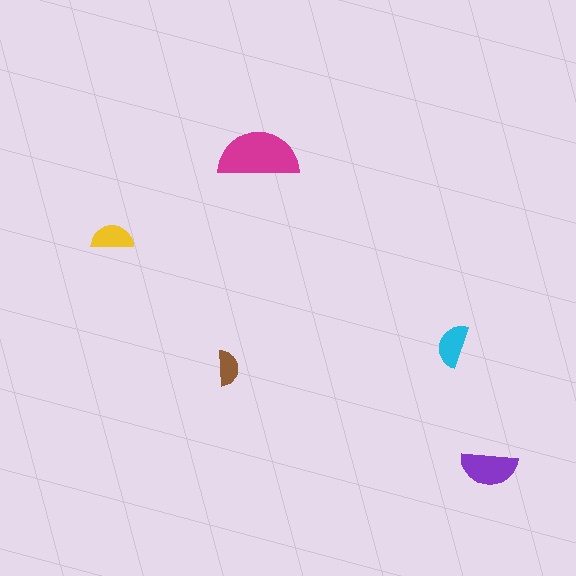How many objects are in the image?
There are 5 objects in the image.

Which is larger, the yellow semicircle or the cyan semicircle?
The cyan one.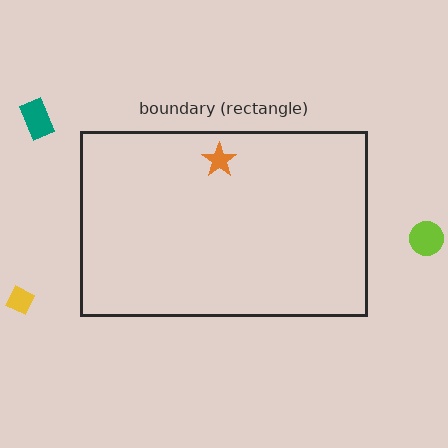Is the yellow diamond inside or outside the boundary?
Outside.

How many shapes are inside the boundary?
1 inside, 3 outside.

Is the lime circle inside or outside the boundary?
Outside.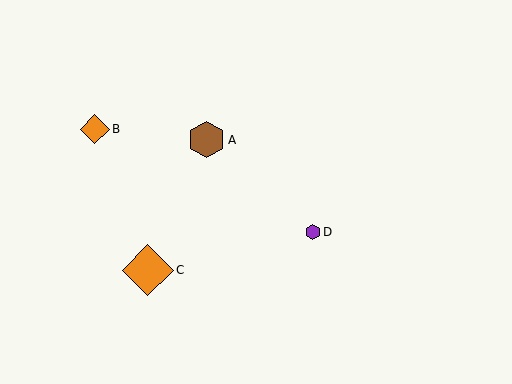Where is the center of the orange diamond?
The center of the orange diamond is at (148, 270).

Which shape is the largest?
The orange diamond (labeled C) is the largest.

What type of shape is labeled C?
Shape C is an orange diamond.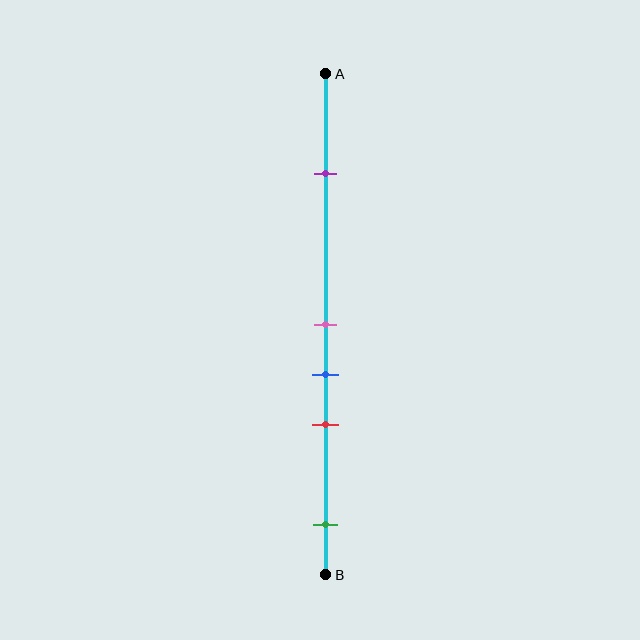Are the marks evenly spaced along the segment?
No, the marks are not evenly spaced.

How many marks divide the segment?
There are 5 marks dividing the segment.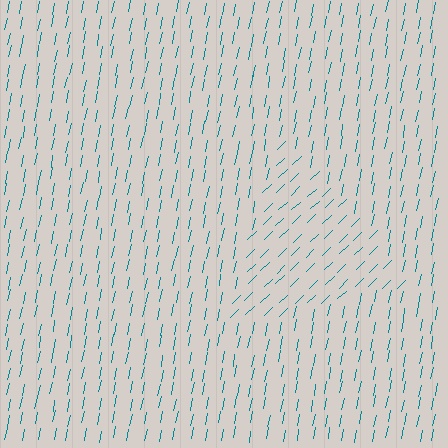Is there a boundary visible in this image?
Yes, there is a texture boundary formed by a change in line orientation.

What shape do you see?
I see a triangle.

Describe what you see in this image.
The image is filled with small teal line segments. A triangle region in the image has lines oriented differently from the surrounding lines, creating a visible texture boundary.